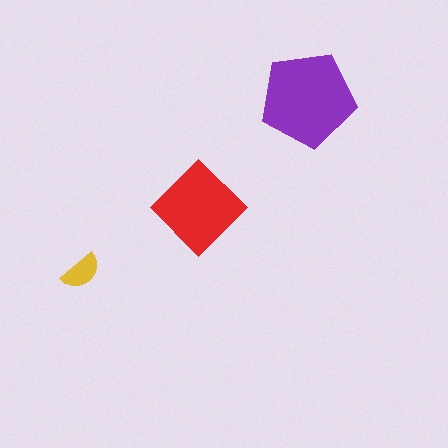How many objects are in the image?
There are 3 objects in the image.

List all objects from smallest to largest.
The yellow semicircle, the red diamond, the purple pentagon.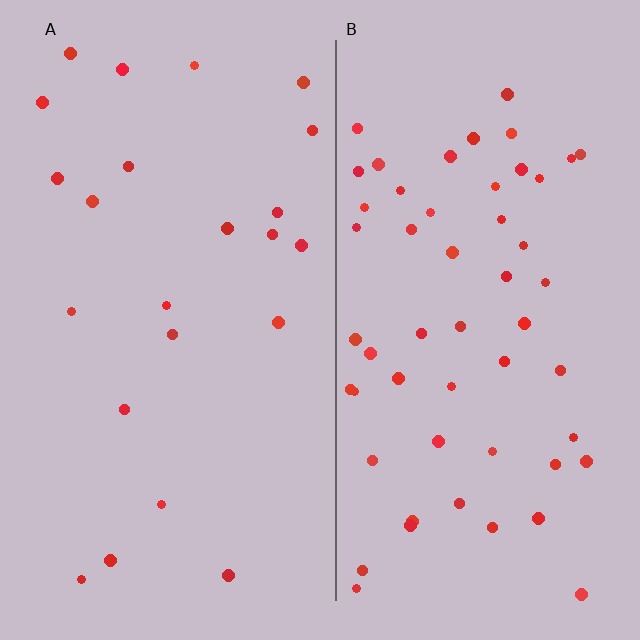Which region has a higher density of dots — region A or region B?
B (the right).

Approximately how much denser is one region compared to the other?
Approximately 2.4× — region B over region A.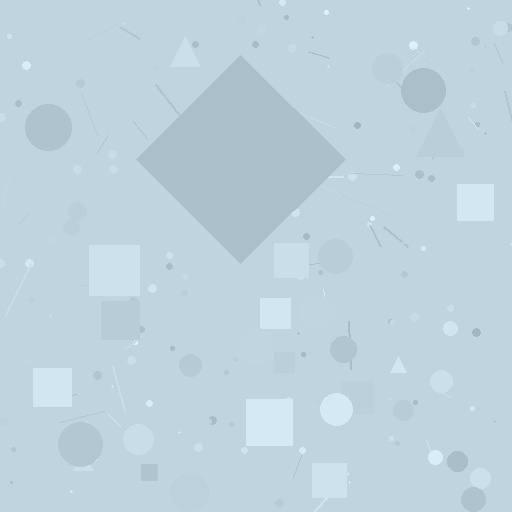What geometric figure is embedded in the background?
A diamond is embedded in the background.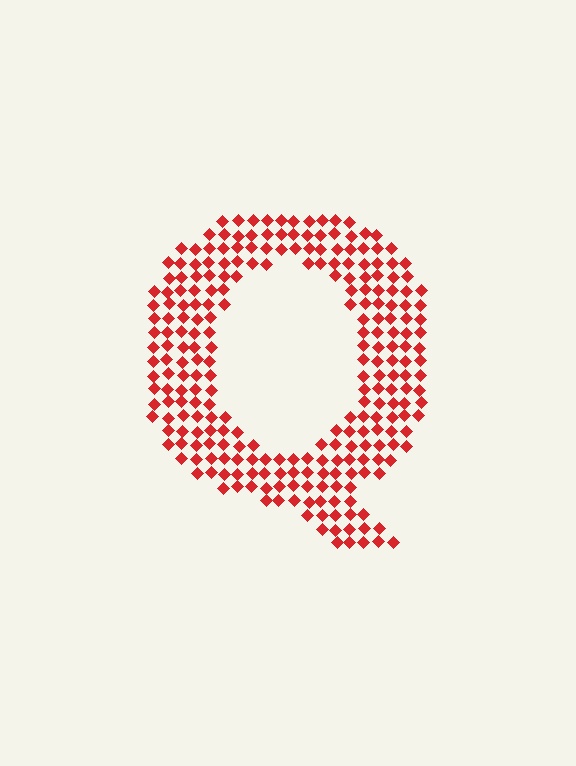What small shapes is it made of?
It is made of small diamonds.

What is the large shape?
The large shape is the letter Q.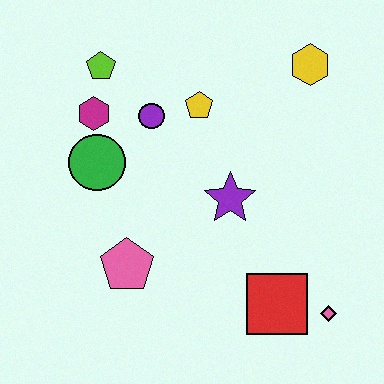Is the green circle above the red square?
Yes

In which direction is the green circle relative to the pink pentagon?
The green circle is above the pink pentagon.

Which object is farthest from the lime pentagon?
The pink diamond is farthest from the lime pentagon.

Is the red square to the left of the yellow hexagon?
Yes